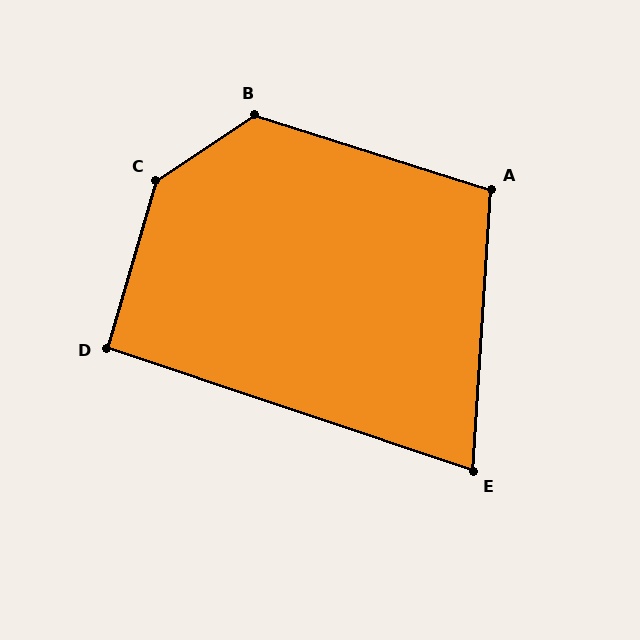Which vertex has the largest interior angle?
C, at approximately 140 degrees.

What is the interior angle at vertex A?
Approximately 104 degrees (obtuse).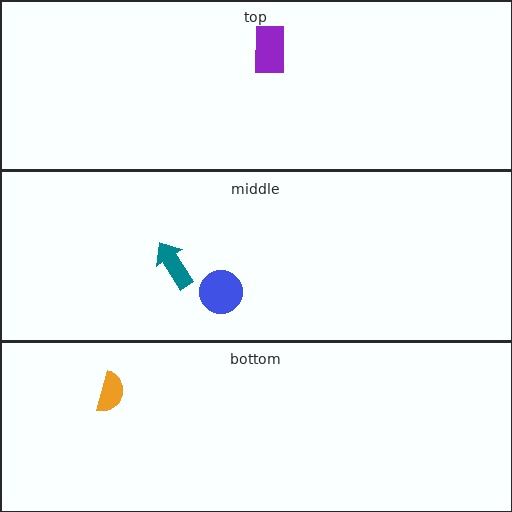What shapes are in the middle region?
The teal arrow, the blue circle.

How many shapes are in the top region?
1.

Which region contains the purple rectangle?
The top region.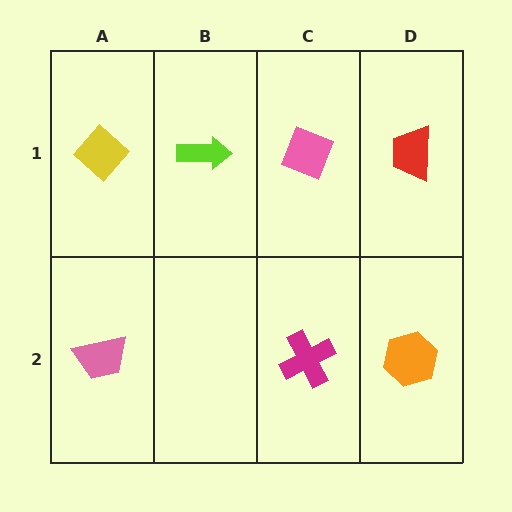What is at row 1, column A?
A yellow diamond.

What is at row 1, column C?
A pink diamond.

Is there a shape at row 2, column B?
No, that cell is empty.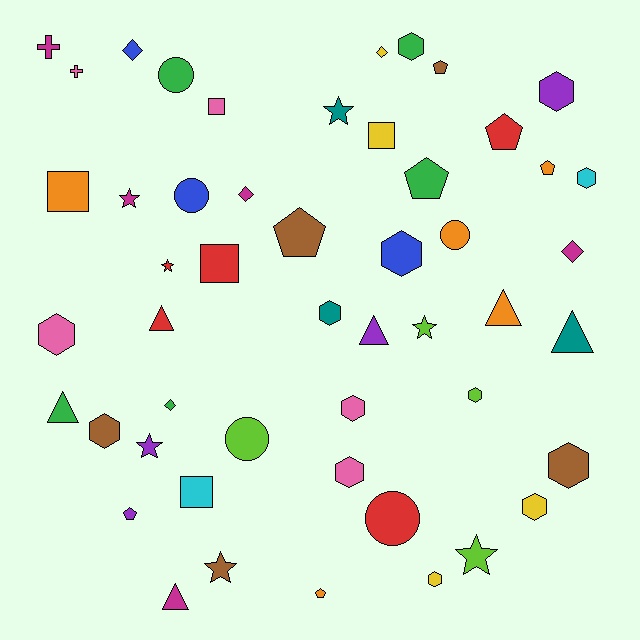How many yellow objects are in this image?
There are 4 yellow objects.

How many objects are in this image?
There are 50 objects.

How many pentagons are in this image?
There are 7 pentagons.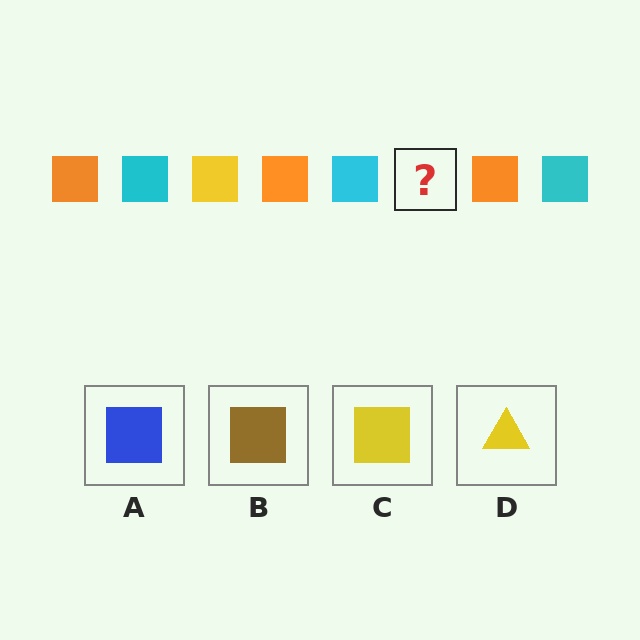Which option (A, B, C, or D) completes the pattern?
C.